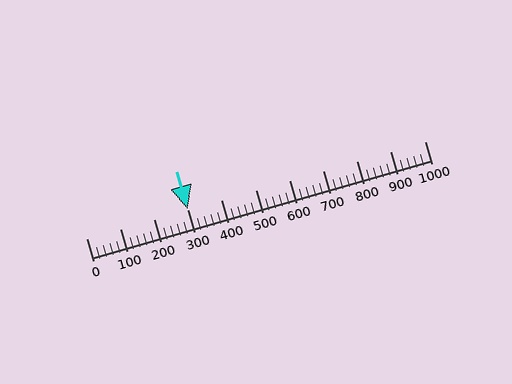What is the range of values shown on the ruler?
The ruler shows values from 0 to 1000.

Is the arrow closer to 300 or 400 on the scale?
The arrow is closer to 300.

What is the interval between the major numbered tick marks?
The major tick marks are spaced 100 units apart.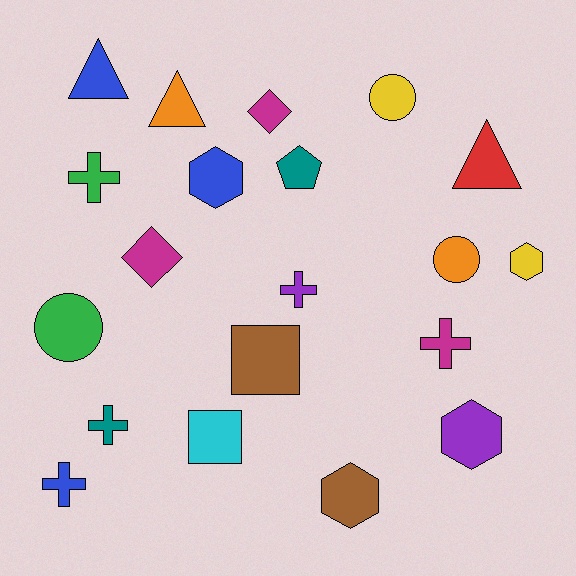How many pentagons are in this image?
There is 1 pentagon.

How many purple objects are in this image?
There are 2 purple objects.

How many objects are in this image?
There are 20 objects.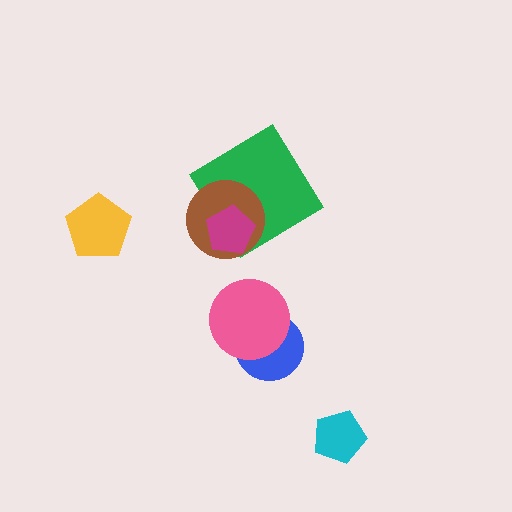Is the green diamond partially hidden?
Yes, it is partially covered by another shape.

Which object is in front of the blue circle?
The pink circle is in front of the blue circle.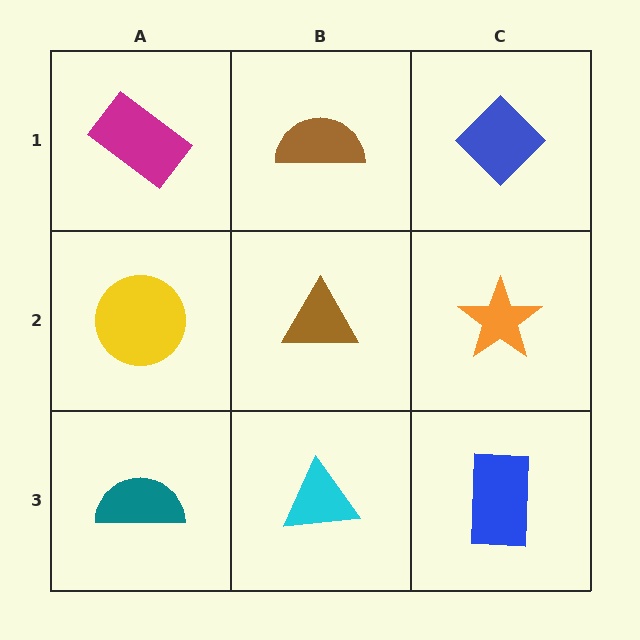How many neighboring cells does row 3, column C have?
2.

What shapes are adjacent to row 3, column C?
An orange star (row 2, column C), a cyan triangle (row 3, column B).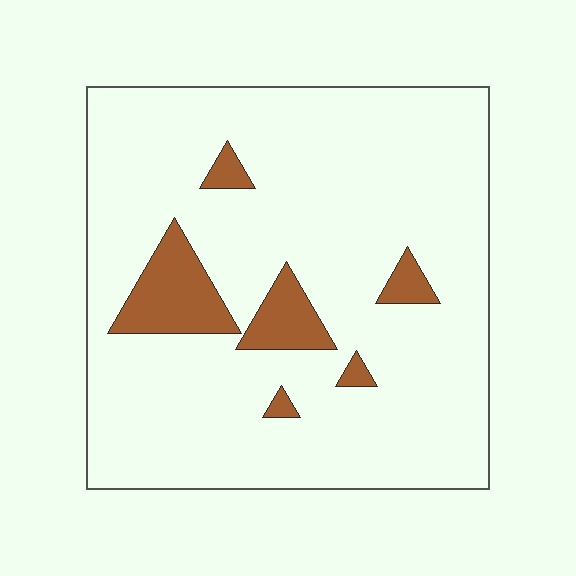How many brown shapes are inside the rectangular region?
6.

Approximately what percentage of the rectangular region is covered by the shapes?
Approximately 10%.